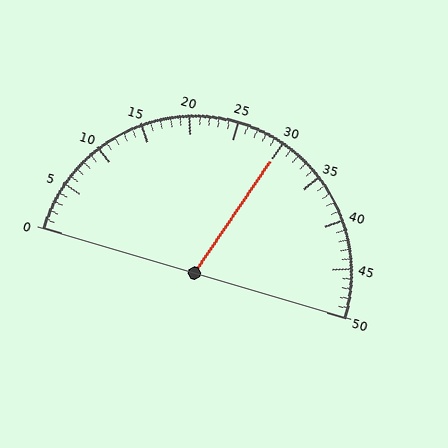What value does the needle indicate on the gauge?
The needle indicates approximately 30.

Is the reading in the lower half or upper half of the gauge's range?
The reading is in the upper half of the range (0 to 50).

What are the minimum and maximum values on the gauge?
The gauge ranges from 0 to 50.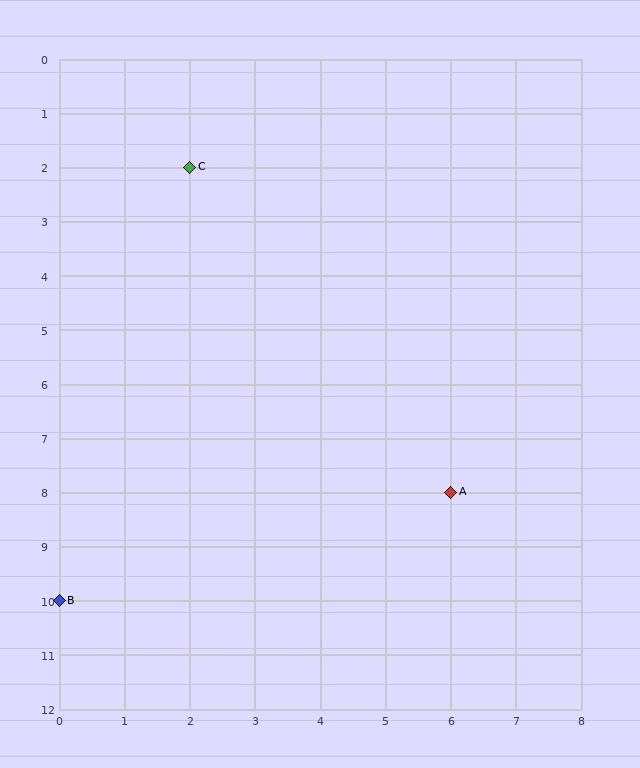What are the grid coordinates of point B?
Point B is at grid coordinates (0, 10).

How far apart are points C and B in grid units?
Points C and B are 2 columns and 8 rows apart (about 8.2 grid units diagonally).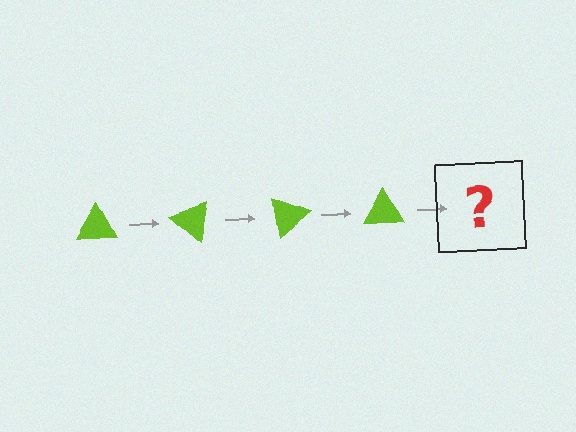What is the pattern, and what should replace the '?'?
The pattern is that the triangle rotates 40 degrees each step. The '?' should be a lime triangle rotated 160 degrees.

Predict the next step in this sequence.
The next step is a lime triangle rotated 160 degrees.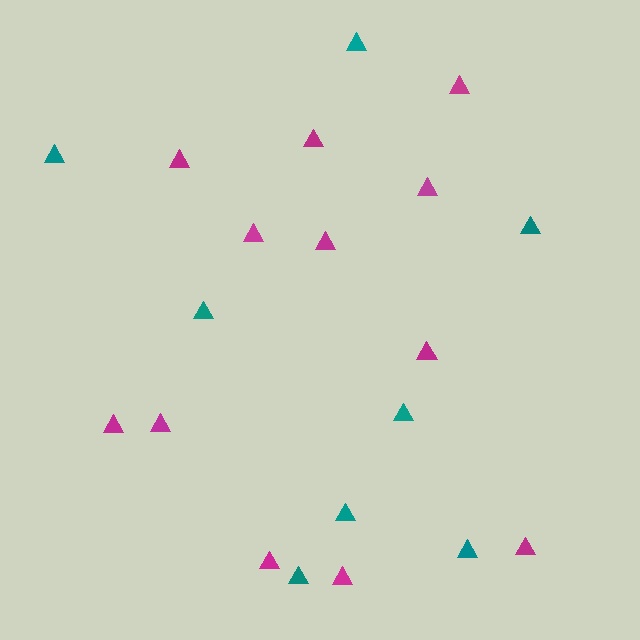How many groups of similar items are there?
There are 2 groups: one group of magenta triangles (12) and one group of teal triangles (8).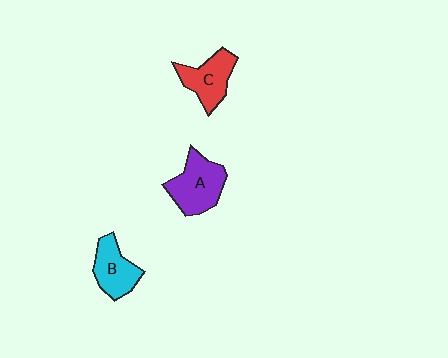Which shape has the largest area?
Shape A (purple).